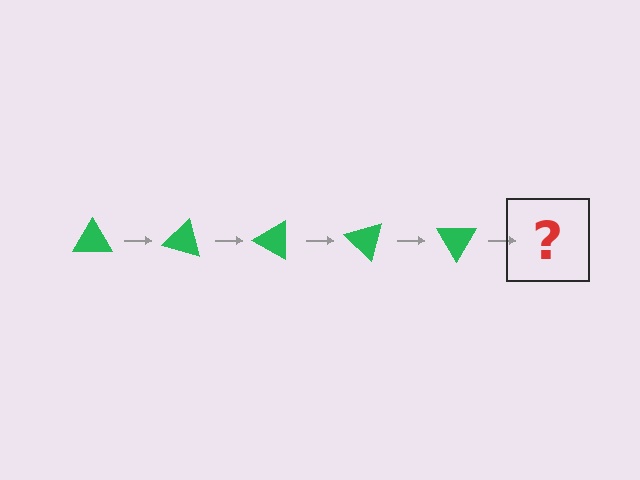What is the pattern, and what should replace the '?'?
The pattern is that the triangle rotates 15 degrees each step. The '?' should be a green triangle rotated 75 degrees.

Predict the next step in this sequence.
The next step is a green triangle rotated 75 degrees.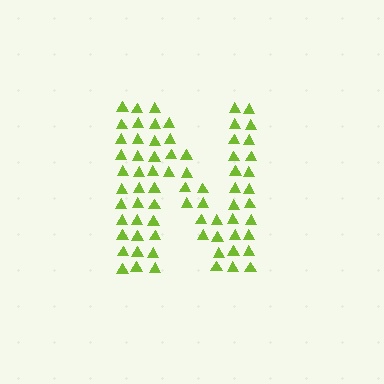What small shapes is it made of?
It is made of small triangles.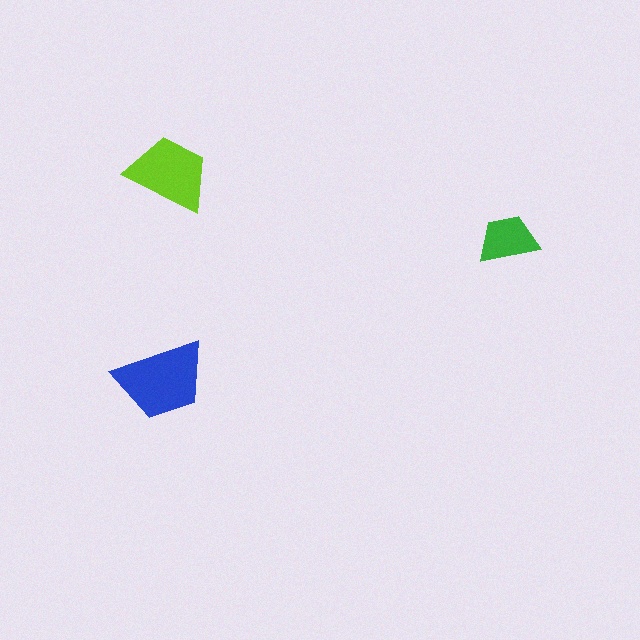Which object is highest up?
The lime trapezoid is topmost.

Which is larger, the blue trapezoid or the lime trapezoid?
The blue one.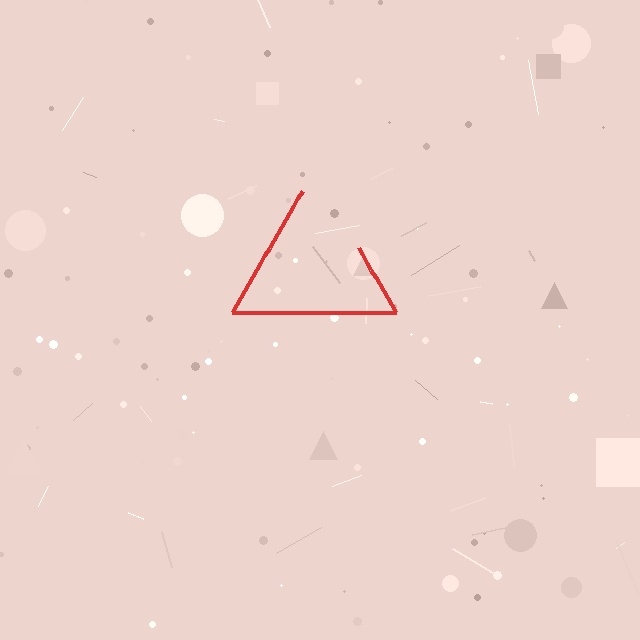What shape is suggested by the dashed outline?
The dashed outline suggests a triangle.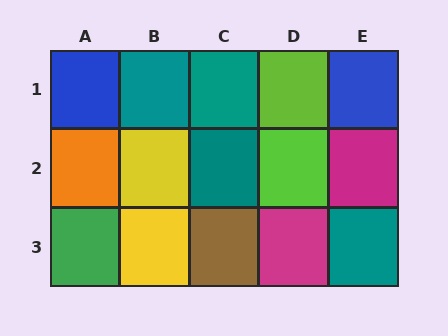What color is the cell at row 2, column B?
Yellow.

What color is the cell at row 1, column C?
Teal.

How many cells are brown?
1 cell is brown.